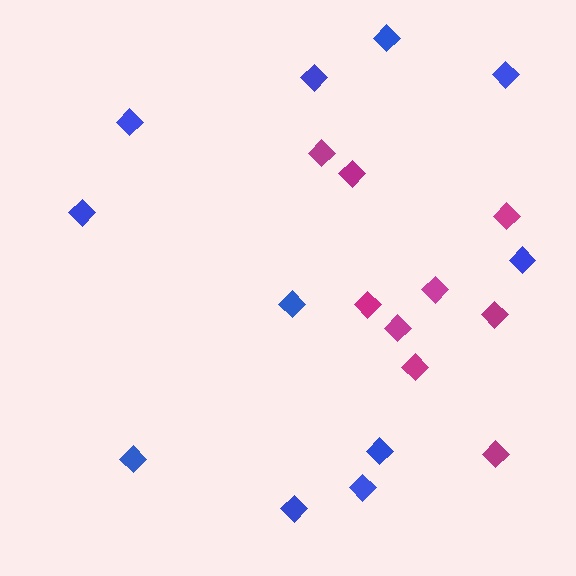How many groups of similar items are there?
There are 2 groups: one group of blue diamonds (11) and one group of magenta diamonds (9).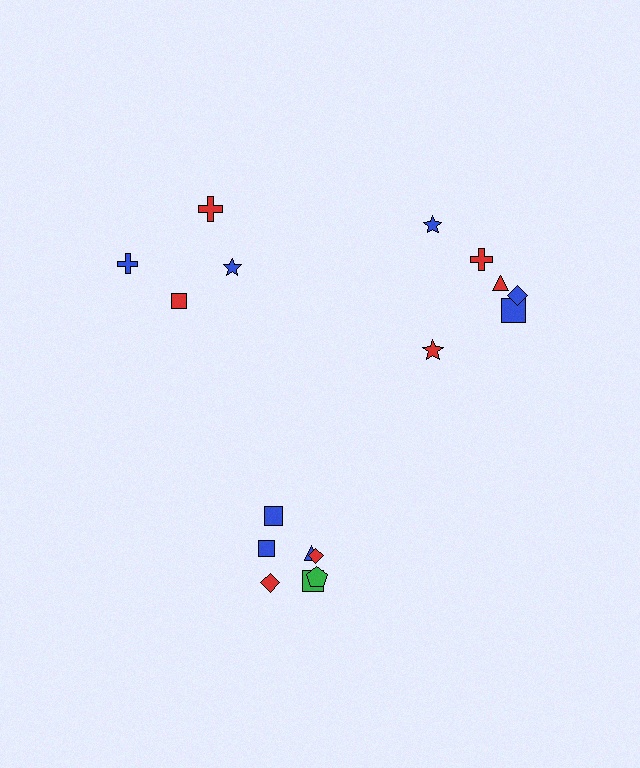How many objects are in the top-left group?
There are 4 objects.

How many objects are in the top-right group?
There are 6 objects.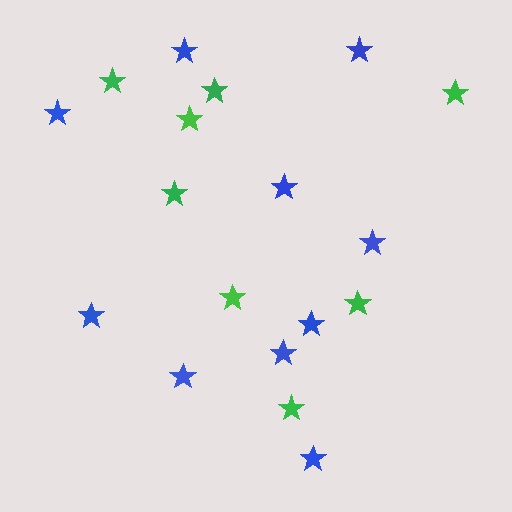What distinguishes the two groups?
There are 2 groups: one group of blue stars (10) and one group of green stars (8).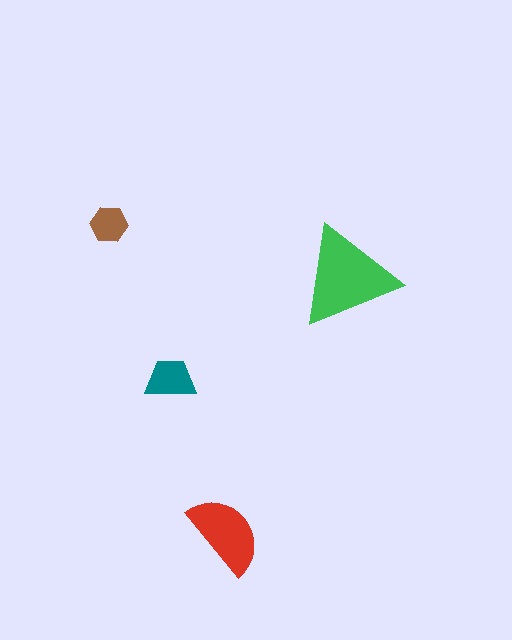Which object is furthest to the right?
The green triangle is rightmost.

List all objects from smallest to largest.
The brown hexagon, the teal trapezoid, the red semicircle, the green triangle.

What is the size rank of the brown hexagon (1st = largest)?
4th.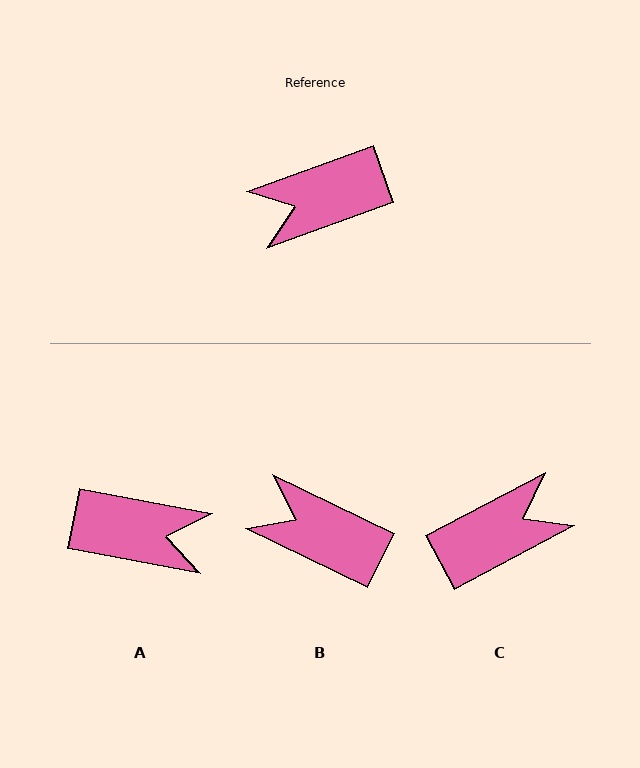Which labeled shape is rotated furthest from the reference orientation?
C, about 172 degrees away.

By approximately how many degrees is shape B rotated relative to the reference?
Approximately 46 degrees clockwise.